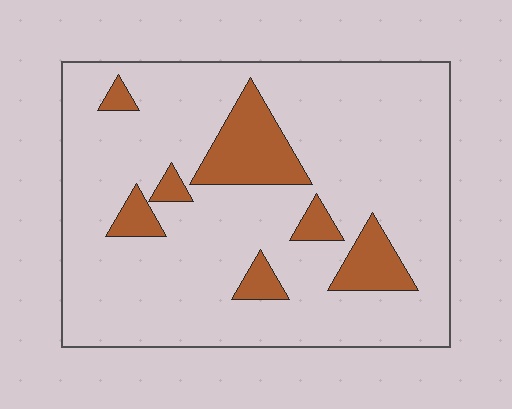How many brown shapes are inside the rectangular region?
7.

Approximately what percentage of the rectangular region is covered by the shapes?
Approximately 15%.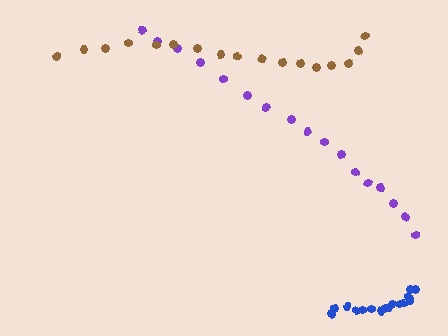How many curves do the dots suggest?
There are 3 distinct paths.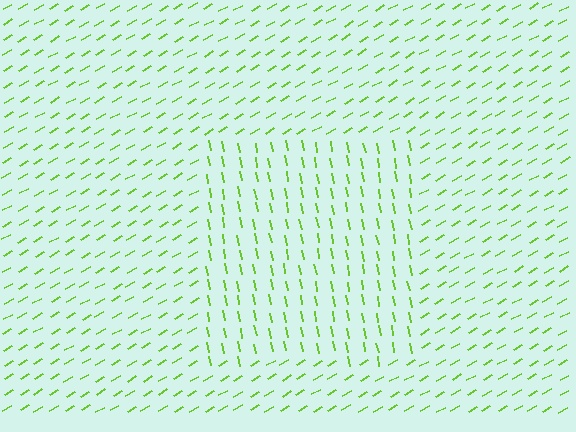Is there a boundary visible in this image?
Yes, there is a texture boundary formed by a change in line orientation.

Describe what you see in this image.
The image is filled with small lime line segments. A rectangle region in the image has lines oriented differently from the surrounding lines, creating a visible texture boundary.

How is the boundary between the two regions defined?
The boundary is defined purely by a change in line orientation (approximately 71 degrees difference). All lines are the same color and thickness.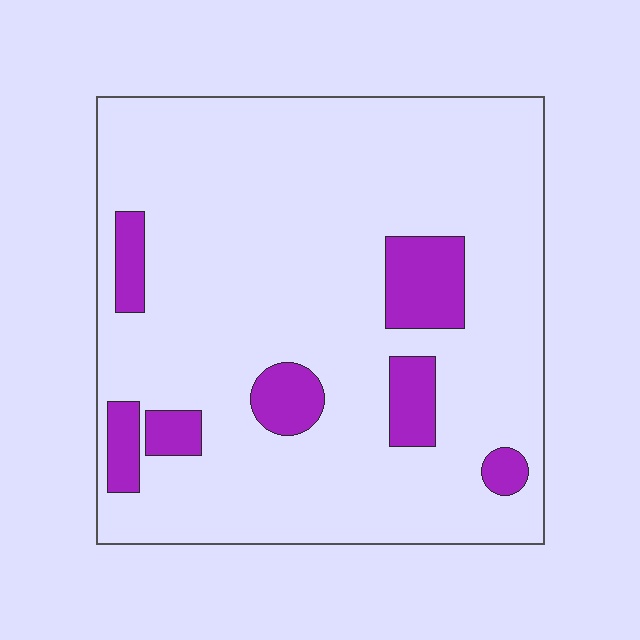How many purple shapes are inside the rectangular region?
7.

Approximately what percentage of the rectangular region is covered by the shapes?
Approximately 15%.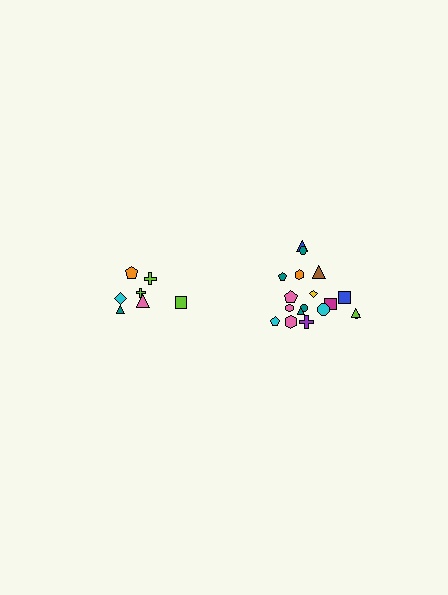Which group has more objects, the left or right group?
The right group.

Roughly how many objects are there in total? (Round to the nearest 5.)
Roughly 25 objects in total.